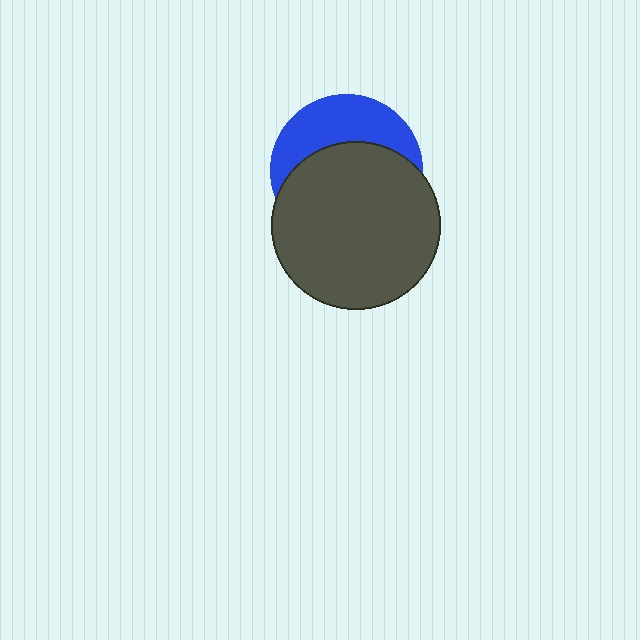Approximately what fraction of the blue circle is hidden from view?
Roughly 63% of the blue circle is hidden behind the dark gray circle.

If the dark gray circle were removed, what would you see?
You would see the complete blue circle.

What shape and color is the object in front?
The object in front is a dark gray circle.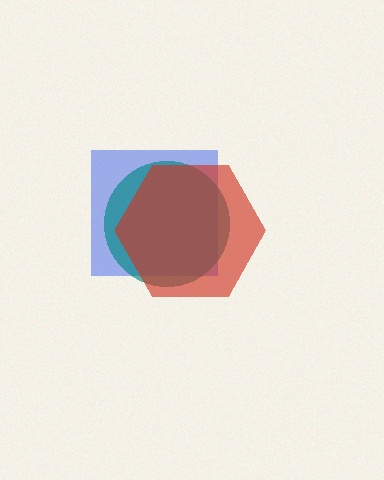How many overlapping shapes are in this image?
There are 3 overlapping shapes in the image.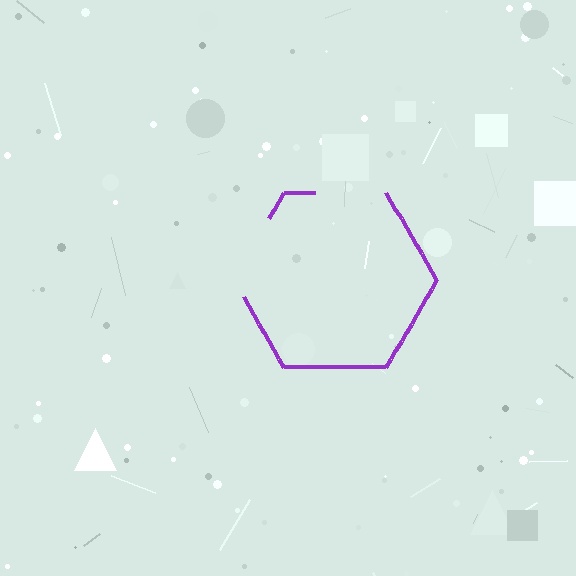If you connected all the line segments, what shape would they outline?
They would outline a hexagon.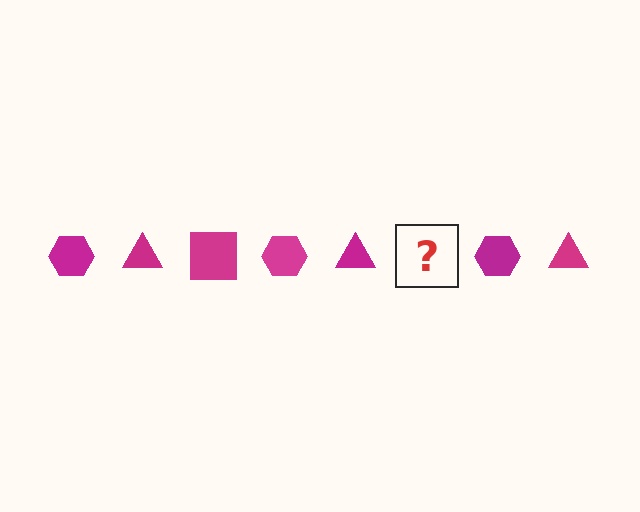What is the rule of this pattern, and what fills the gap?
The rule is that the pattern cycles through hexagon, triangle, square shapes in magenta. The gap should be filled with a magenta square.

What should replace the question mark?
The question mark should be replaced with a magenta square.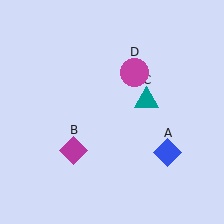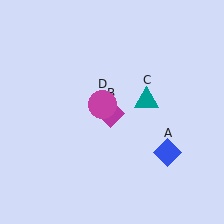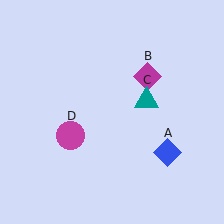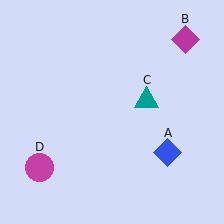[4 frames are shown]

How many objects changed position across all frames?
2 objects changed position: magenta diamond (object B), magenta circle (object D).